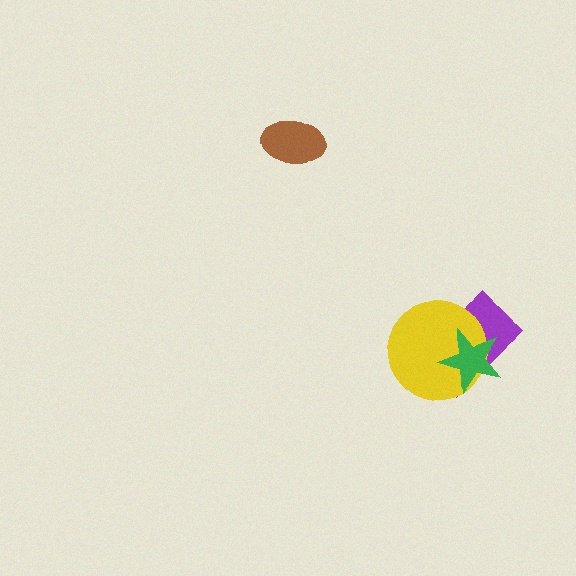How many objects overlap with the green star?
2 objects overlap with the green star.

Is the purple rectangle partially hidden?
Yes, it is partially covered by another shape.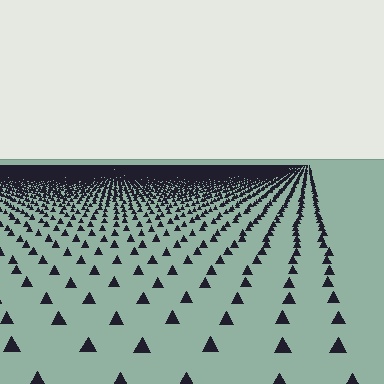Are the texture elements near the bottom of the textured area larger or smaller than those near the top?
Larger. Near the bottom, elements are closer to the viewer and appear at a bigger on-screen size.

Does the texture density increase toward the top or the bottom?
Density increases toward the top.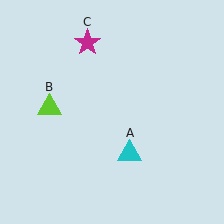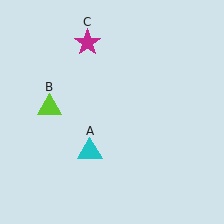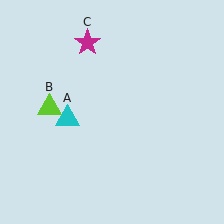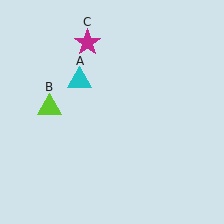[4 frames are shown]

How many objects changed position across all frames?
1 object changed position: cyan triangle (object A).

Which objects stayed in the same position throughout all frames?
Lime triangle (object B) and magenta star (object C) remained stationary.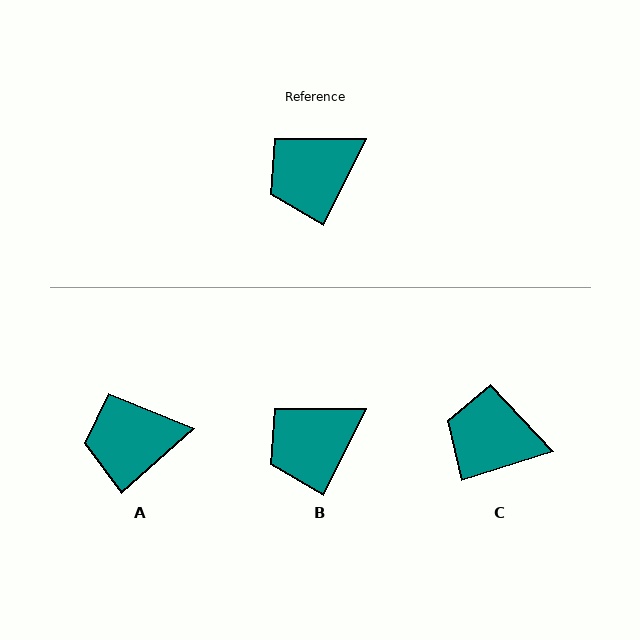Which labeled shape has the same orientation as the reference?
B.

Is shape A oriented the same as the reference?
No, it is off by about 22 degrees.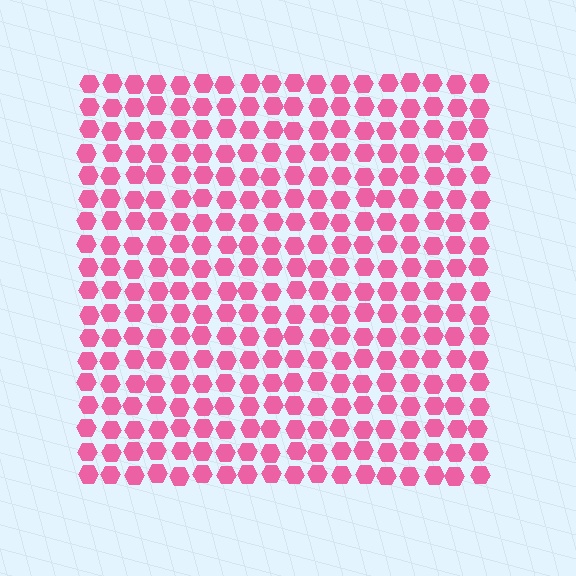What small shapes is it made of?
It is made of small hexagons.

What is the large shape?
The large shape is a square.